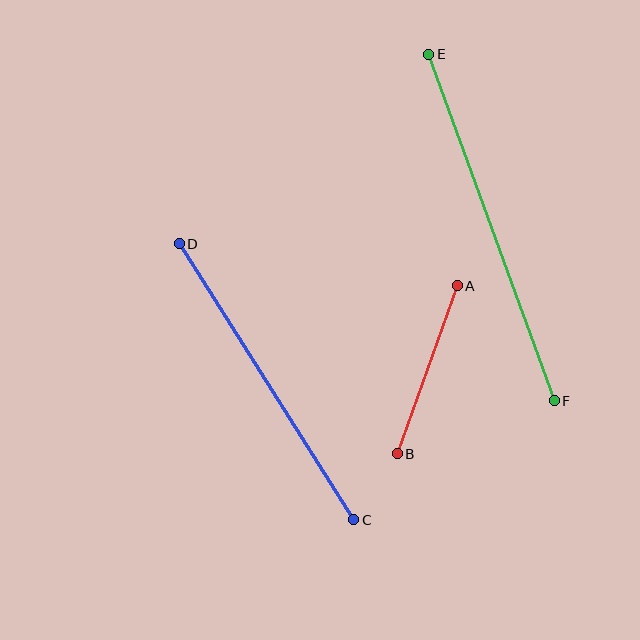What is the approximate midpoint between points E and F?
The midpoint is at approximately (491, 227) pixels.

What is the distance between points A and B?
The distance is approximately 178 pixels.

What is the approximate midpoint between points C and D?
The midpoint is at approximately (266, 382) pixels.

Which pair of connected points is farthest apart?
Points E and F are farthest apart.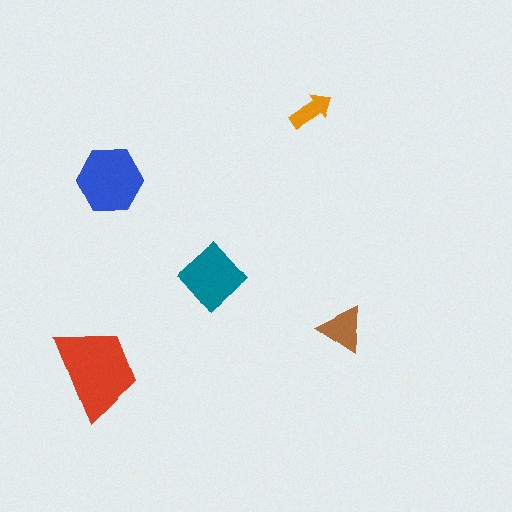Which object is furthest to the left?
The red trapezoid is leftmost.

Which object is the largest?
The red trapezoid.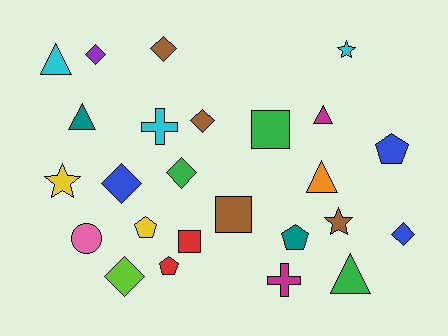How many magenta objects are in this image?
There are 2 magenta objects.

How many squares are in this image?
There are 3 squares.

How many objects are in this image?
There are 25 objects.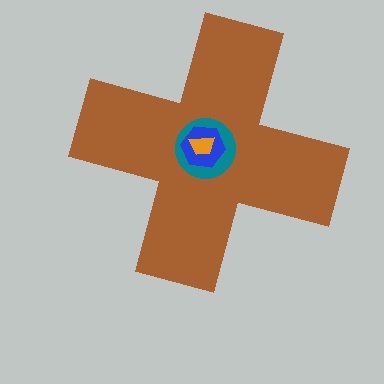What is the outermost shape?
The brown cross.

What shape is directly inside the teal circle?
The blue hexagon.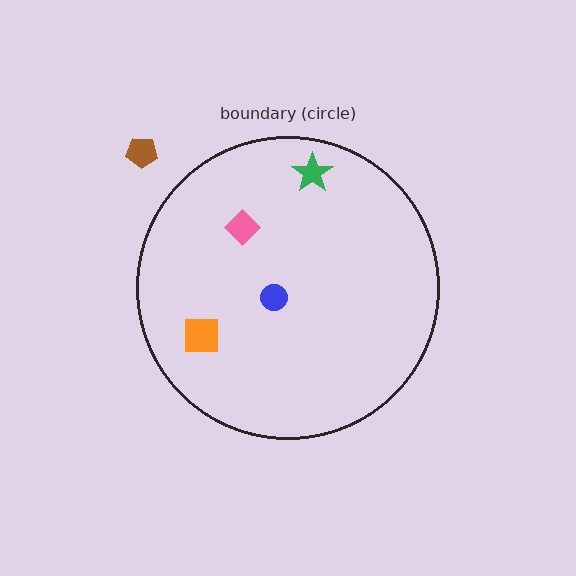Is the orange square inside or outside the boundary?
Inside.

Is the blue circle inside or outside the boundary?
Inside.